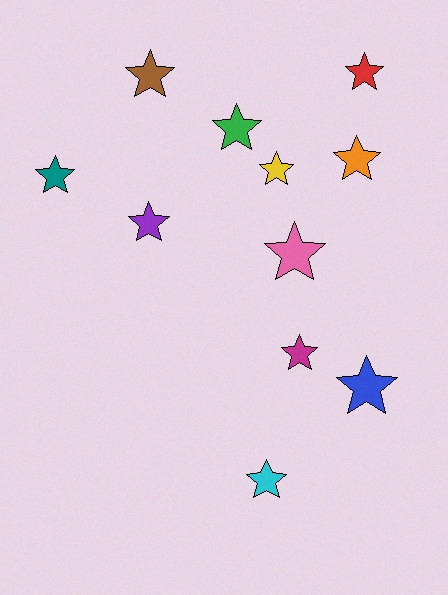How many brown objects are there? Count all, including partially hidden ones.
There is 1 brown object.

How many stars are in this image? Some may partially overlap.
There are 11 stars.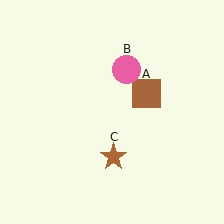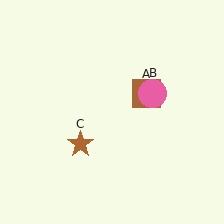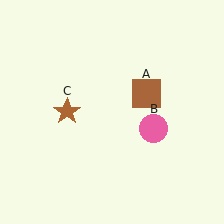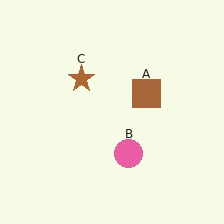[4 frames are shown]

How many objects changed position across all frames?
2 objects changed position: pink circle (object B), brown star (object C).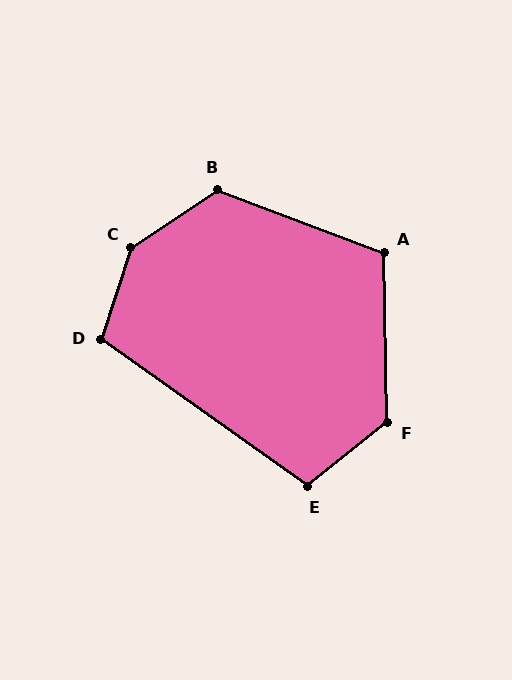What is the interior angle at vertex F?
Approximately 128 degrees (obtuse).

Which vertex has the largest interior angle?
C, at approximately 142 degrees.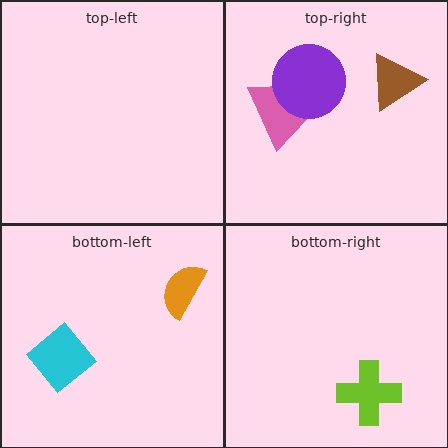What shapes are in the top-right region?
The pink trapezoid, the brown triangle, the purple circle.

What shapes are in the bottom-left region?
The cyan diamond, the orange semicircle.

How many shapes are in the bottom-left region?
2.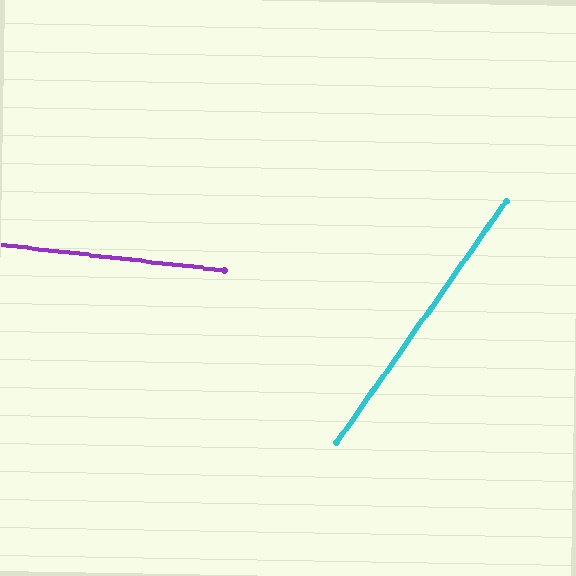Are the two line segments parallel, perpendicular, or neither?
Neither parallel nor perpendicular — they differ by about 61°.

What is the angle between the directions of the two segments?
Approximately 61 degrees.